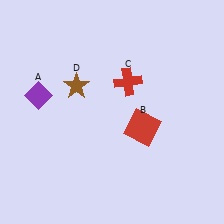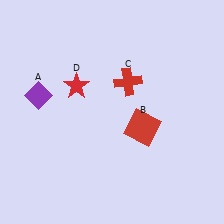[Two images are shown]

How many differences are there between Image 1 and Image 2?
There is 1 difference between the two images.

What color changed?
The star (D) changed from brown in Image 1 to red in Image 2.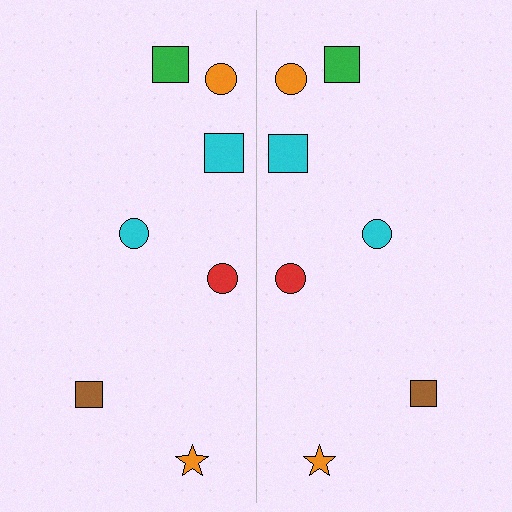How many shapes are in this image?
There are 14 shapes in this image.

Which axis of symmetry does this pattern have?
The pattern has a vertical axis of symmetry running through the center of the image.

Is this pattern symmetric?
Yes, this pattern has bilateral (reflection) symmetry.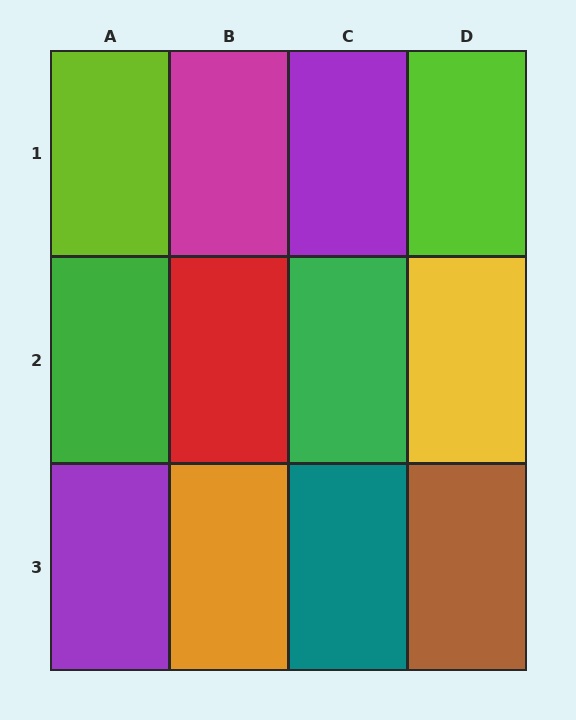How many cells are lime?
2 cells are lime.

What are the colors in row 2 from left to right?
Green, red, green, yellow.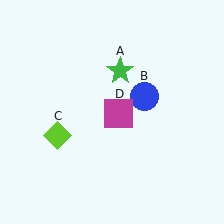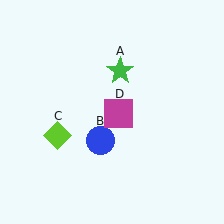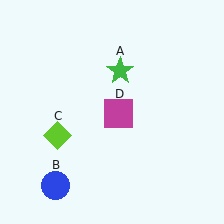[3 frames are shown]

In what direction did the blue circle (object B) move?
The blue circle (object B) moved down and to the left.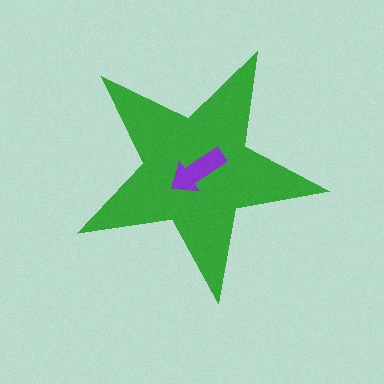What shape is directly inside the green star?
The purple arrow.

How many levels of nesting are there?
2.